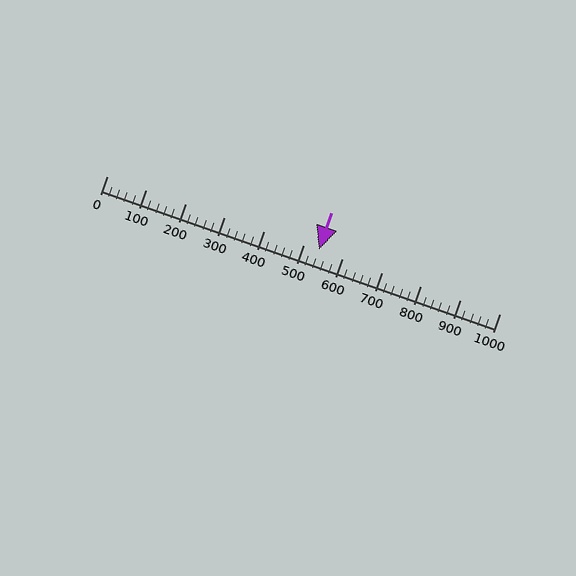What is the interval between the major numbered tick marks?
The major tick marks are spaced 100 units apart.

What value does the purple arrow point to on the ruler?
The purple arrow points to approximately 540.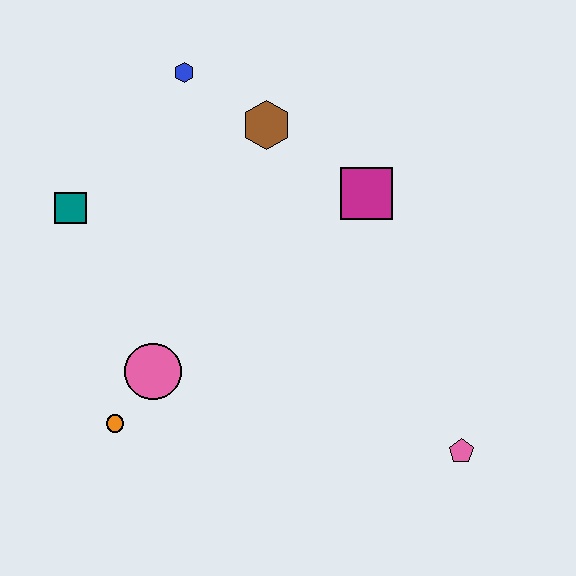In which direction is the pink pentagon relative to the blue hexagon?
The pink pentagon is below the blue hexagon.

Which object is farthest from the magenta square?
The orange circle is farthest from the magenta square.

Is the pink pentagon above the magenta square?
No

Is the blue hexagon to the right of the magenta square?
No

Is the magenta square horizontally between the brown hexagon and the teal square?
No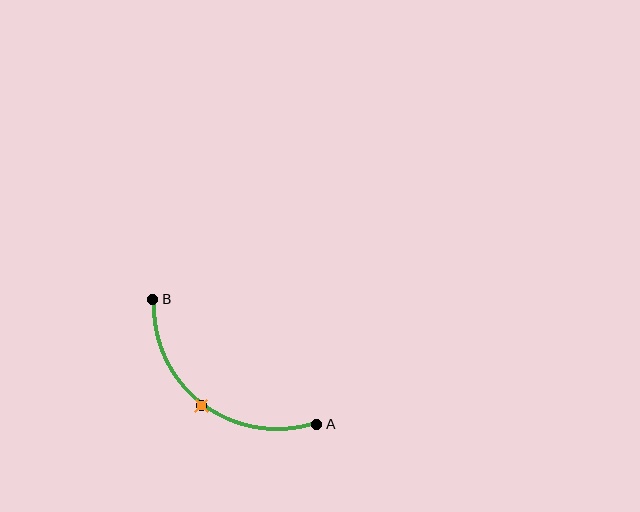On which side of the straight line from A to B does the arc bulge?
The arc bulges below and to the left of the straight line connecting A and B.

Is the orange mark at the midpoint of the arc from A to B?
Yes. The orange mark lies on the arc at equal arc-length from both A and B — it is the arc midpoint.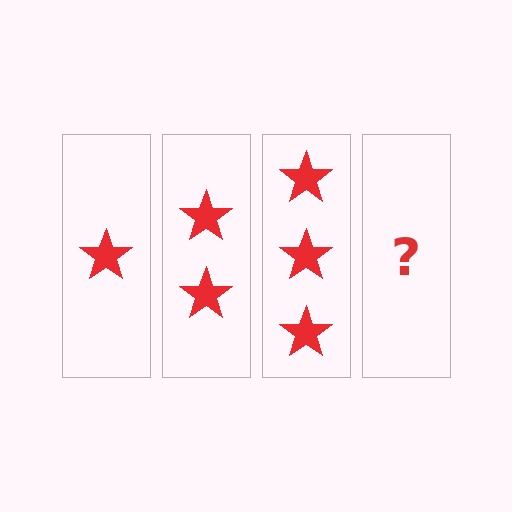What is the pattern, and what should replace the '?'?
The pattern is that each step adds one more star. The '?' should be 4 stars.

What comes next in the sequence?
The next element should be 4 stars.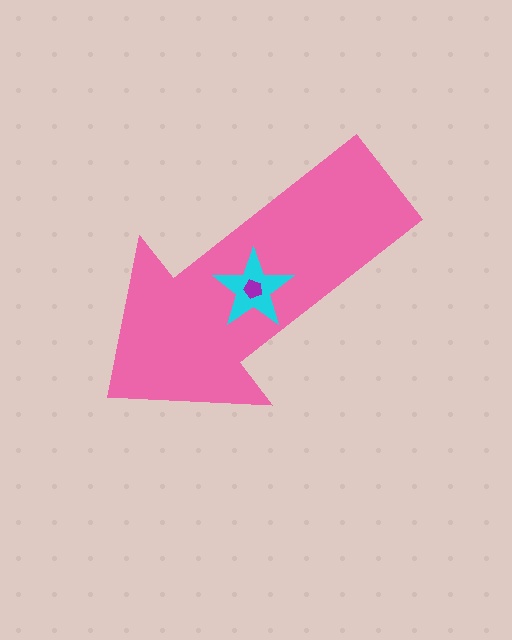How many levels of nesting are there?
3.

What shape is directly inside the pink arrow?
The cyan star.